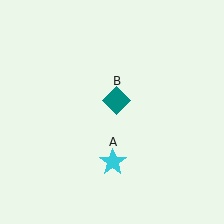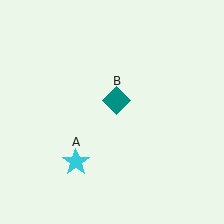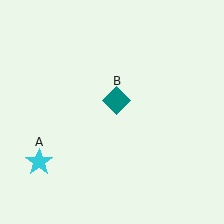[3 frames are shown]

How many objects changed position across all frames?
1 object changed position: cyan star (object A).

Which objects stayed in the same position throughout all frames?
Teal diamond (object B) remained stationary.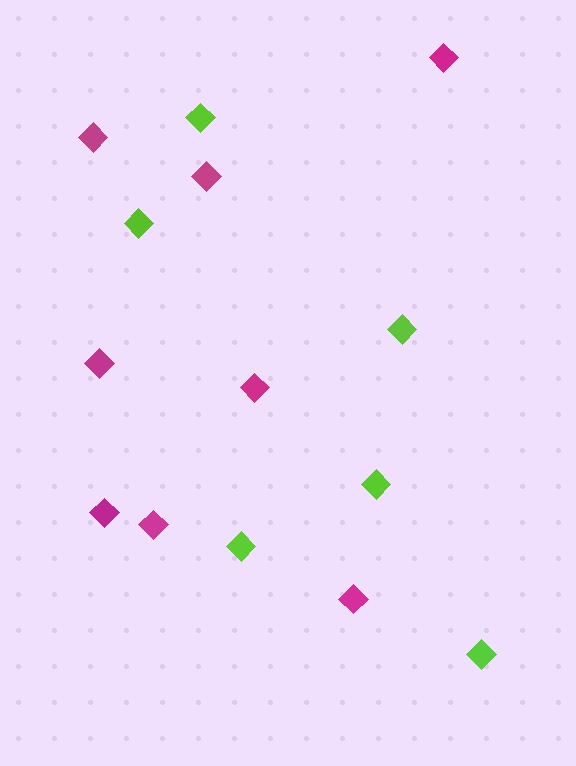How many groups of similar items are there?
There are 2 groups: one group of lime diamonds (6) and one group of magenta diamonds (8).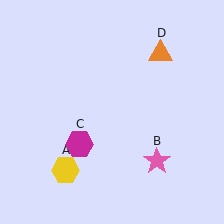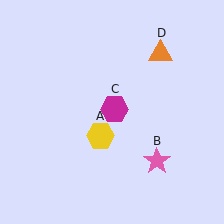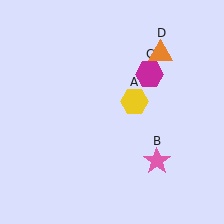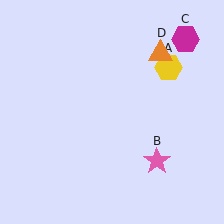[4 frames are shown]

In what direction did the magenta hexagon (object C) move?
The magenta hexagon (object C) moved up and to the right.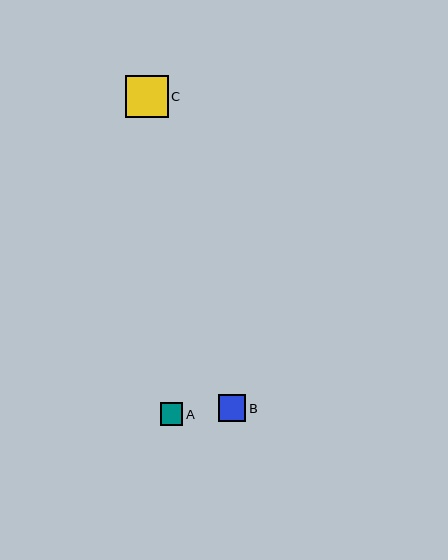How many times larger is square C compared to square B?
Square C is approximately 1.6 times the size of square B.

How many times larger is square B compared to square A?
Square B is approximately 1.2 times the size of square A.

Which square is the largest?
Square C is the largest with a size of approximately 42 pixels.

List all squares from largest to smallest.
From largest to smallest: C, B, A.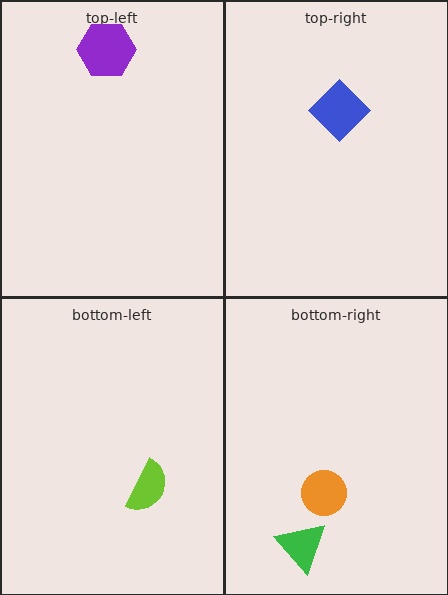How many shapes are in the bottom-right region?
2.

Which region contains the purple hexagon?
The top-left region.